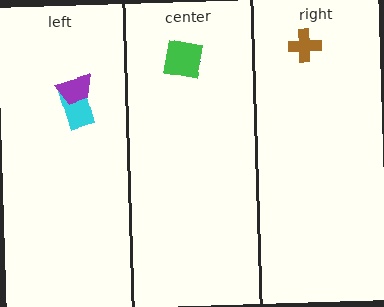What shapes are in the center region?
The blue arrow, the green square.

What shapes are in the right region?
The brown cross.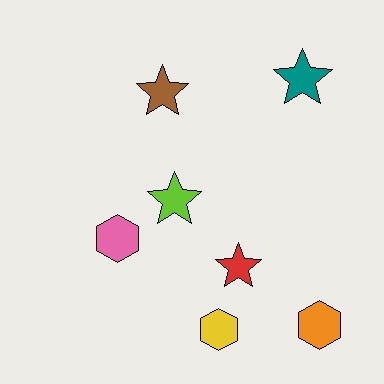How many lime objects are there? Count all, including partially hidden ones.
There is 1 lime object.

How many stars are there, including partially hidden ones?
There are 4 stars.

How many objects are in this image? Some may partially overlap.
There are 7 objects.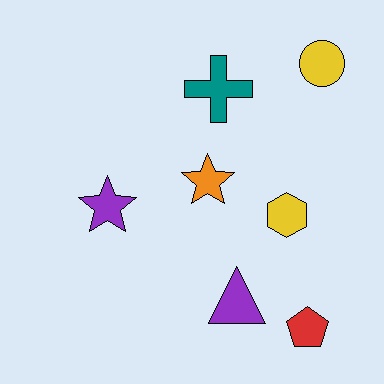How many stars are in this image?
There are 2 stars.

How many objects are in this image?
There are 7 objects.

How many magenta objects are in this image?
There are no magenta objects.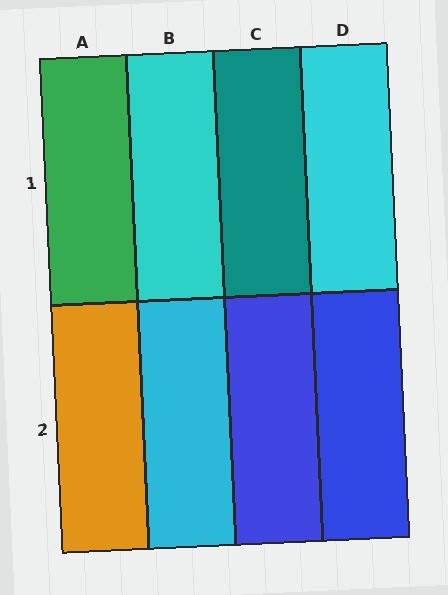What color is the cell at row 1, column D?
Cyan.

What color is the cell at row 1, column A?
Green.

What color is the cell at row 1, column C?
Teal.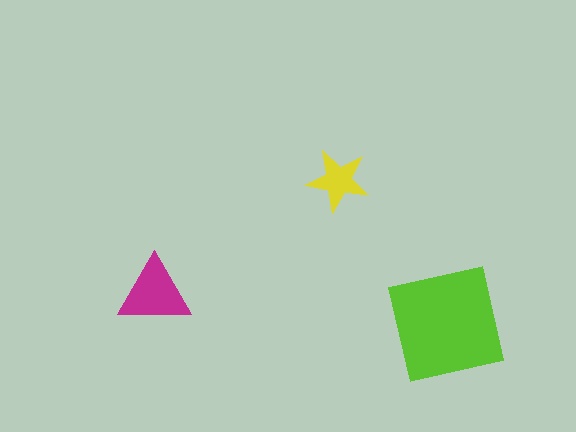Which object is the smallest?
The yellow star.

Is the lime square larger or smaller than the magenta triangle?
Larger.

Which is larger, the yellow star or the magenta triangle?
The magenta triangle.